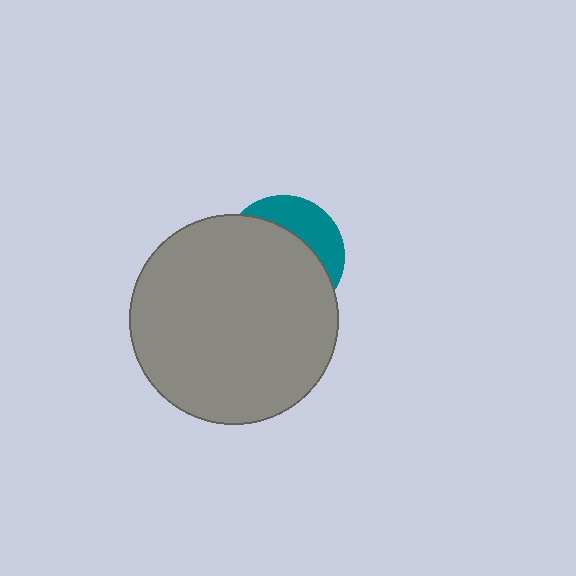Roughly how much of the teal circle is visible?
A small part of it is visible (roughly 31%).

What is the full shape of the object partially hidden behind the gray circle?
The partially hidden object is a teal circle.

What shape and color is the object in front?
The object in front is a gray circle.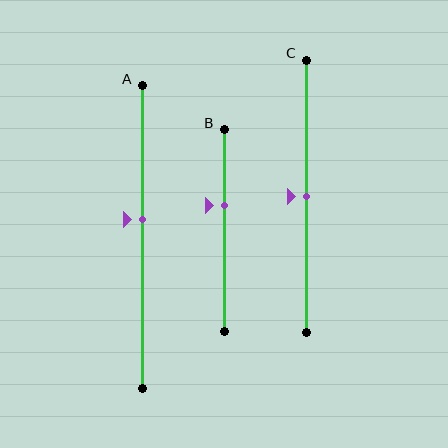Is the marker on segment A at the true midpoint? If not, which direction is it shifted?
No, the marker on segment A is shifted upward by about 6% of the segment length.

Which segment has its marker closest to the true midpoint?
Segment C has its marker closest to the true midpoint.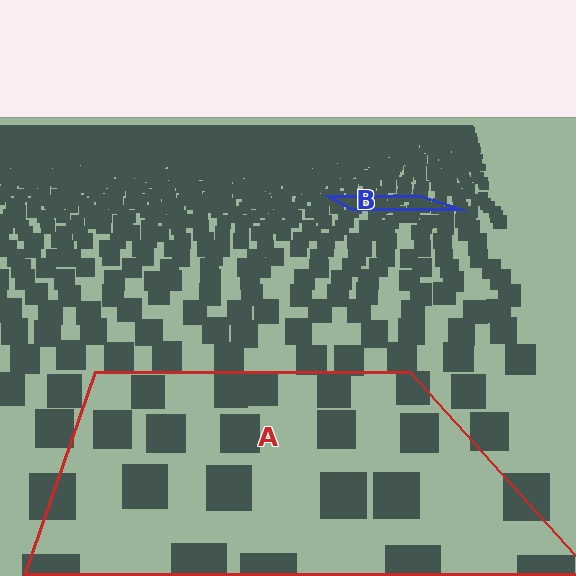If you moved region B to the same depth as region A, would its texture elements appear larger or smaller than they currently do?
They would appear larger. At a closer depth, the same texture elements are projected at a bigger on-screen size.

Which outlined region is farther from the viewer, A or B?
Region B is farther from the viewer — the texture elements inside it appear smaller and more densely packed.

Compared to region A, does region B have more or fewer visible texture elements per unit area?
Region B has more texture elements per unit area — they are packed more densely because it is farther away.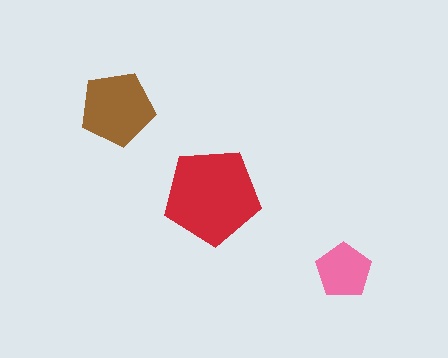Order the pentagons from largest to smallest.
the red one, the brown one, the pink one.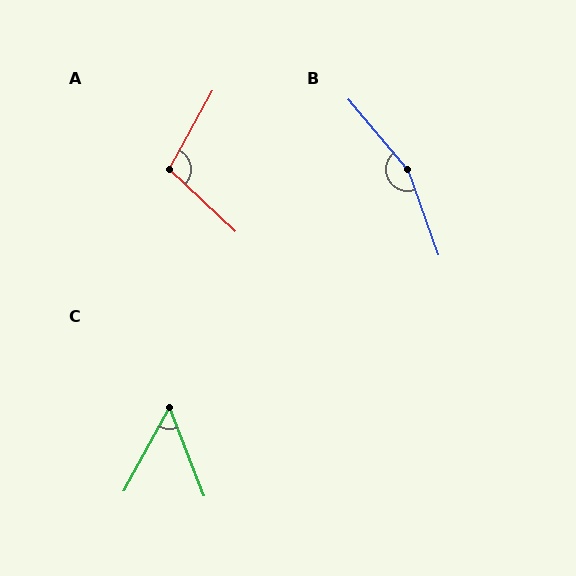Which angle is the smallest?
C, at approximately 50 degrees.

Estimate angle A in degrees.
Approximately 104 degrees.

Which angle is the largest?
B, at approximately 159 degrees.